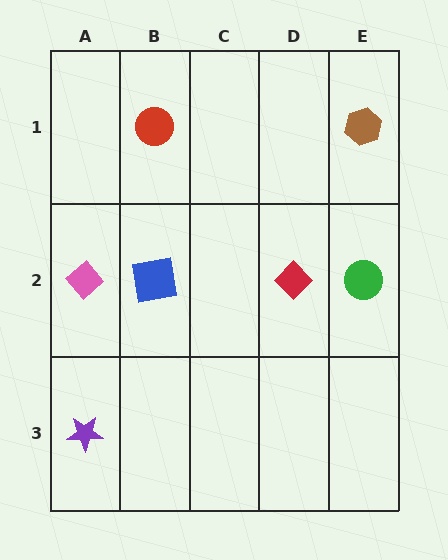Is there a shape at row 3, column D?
No, that cell is empty.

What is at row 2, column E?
A green circle.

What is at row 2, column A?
A pink diamond.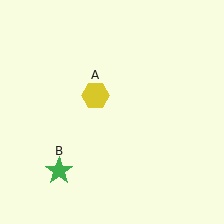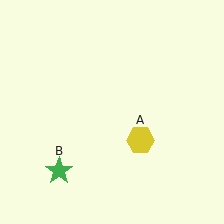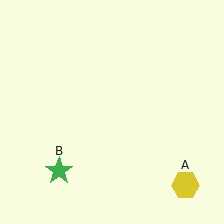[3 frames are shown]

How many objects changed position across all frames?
1 object changed position: yellow hexagon (object A).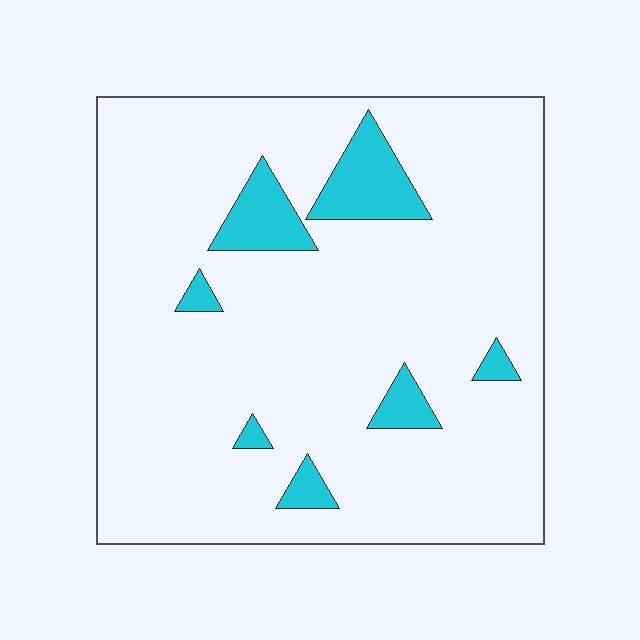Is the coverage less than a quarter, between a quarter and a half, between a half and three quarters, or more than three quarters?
Less than a quarter.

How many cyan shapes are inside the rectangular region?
7.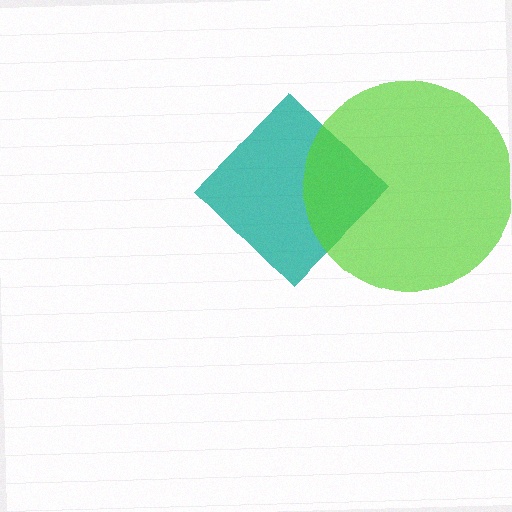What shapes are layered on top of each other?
The layered shapes are: a teal diamond, a lime circle.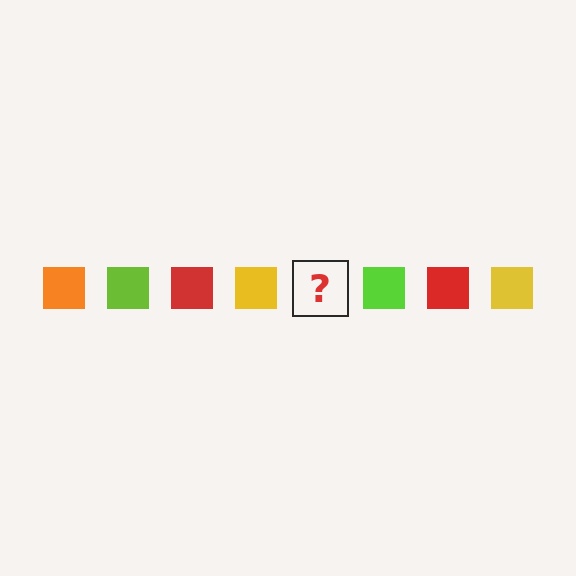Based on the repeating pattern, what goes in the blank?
The blank should be an orange square.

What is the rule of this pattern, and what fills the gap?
The rule is that the pattern cycles through orange, lime, red, yellow squares. The gap should be filled with an orange square.